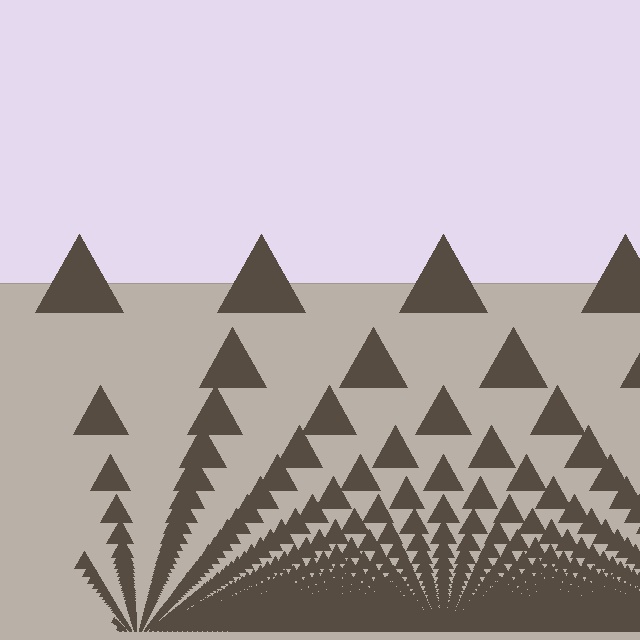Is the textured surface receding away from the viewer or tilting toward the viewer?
The surface appears to tilt toward the viewer. Texture elements get larger and sparser toward the top.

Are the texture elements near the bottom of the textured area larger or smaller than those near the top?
Smaller. The gradient is inverted — elements near the bottom are smaller and denser.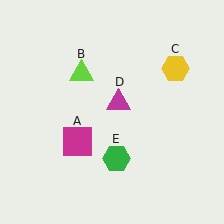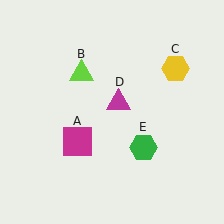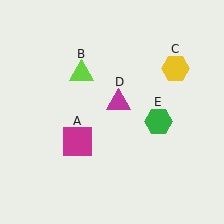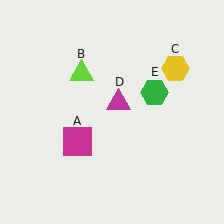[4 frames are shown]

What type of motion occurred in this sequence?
The green hexagon (object E) rotated counterclockwise around the center of the scene.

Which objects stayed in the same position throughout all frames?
Magenta square (object A) and lime triangle (object B) and yellow hexagon (object C) and magenta triangle (object D) remained stationary.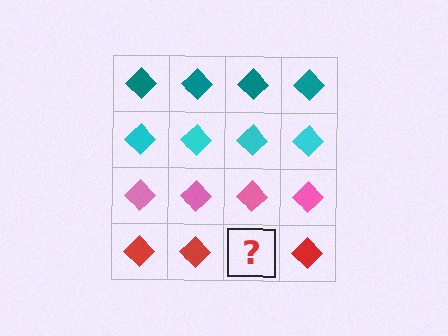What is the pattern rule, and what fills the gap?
The rule is that each row has a consistent color. The gap should be filled with a red diamond.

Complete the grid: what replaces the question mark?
The question mark should be replaced with a red diamond.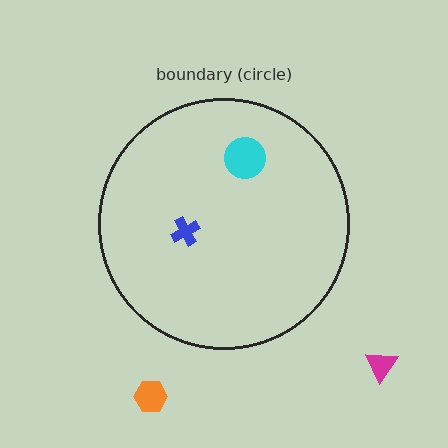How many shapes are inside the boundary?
2 inside, 2 outside.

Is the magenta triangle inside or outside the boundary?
Outside.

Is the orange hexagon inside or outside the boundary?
Outside.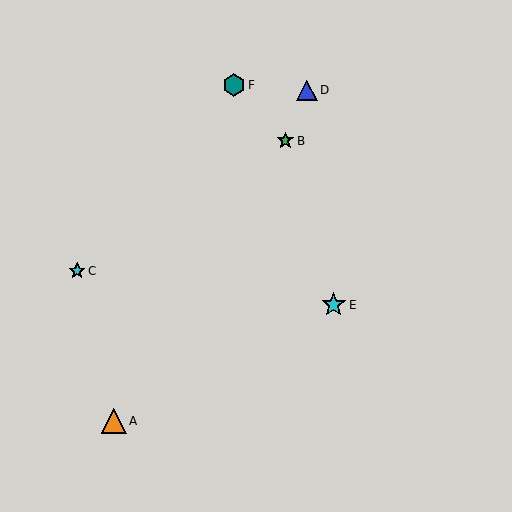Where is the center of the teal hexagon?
The center of the teal hexagon is at (234, 85).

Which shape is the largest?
The orange triangle (labeled A) is the largest.